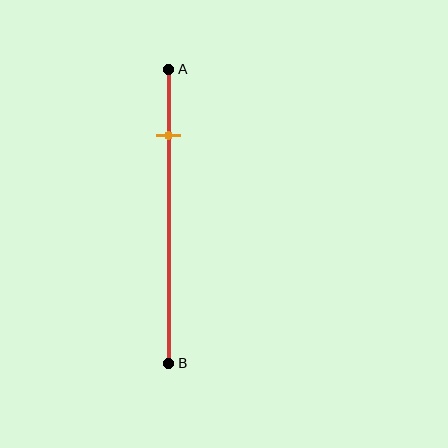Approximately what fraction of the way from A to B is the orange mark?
The orange mark is approximately 25% of the way from A to B.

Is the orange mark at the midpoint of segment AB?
No, the mark is at about 25% from A, not at the 50% midpoint.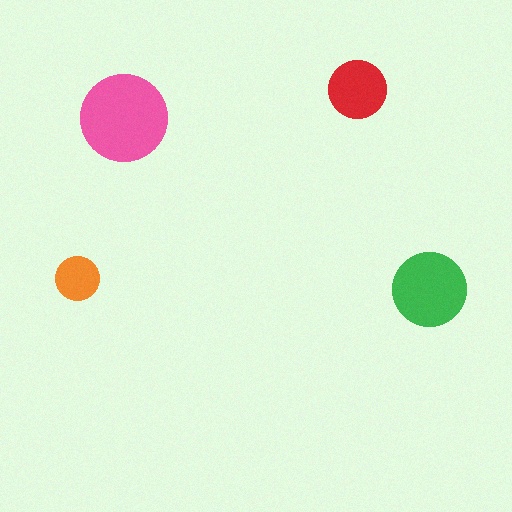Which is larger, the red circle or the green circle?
The green one.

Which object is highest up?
The red circle is topmost.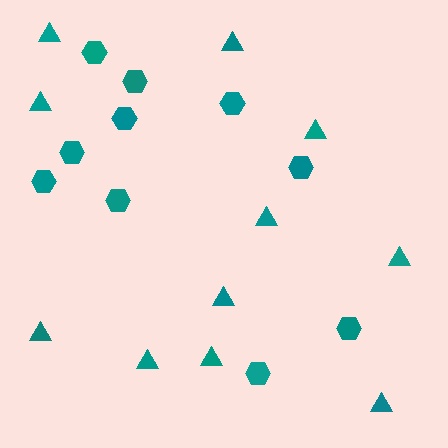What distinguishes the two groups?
There are 2 groups: one group of hexagons (10) and one group of triangles (11).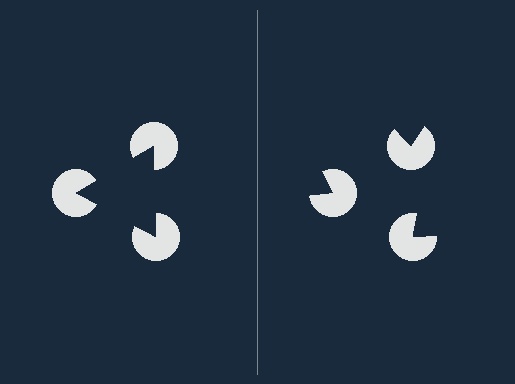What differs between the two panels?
The pac-man discs are positioned identically on both sides; only the wedge orientations differ. On the left they align to a triangle; on the right they are misaligned.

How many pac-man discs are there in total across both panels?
6 — 3 on each side.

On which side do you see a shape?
An illusory triangle appears on the left side. On the right side the wedge cuts are rotated, so no coherent shape forms.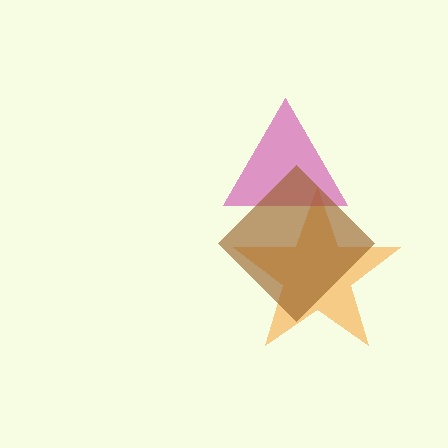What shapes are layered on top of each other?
The layered shapes are: an orange star, a magenta triangle, a brown diamond.